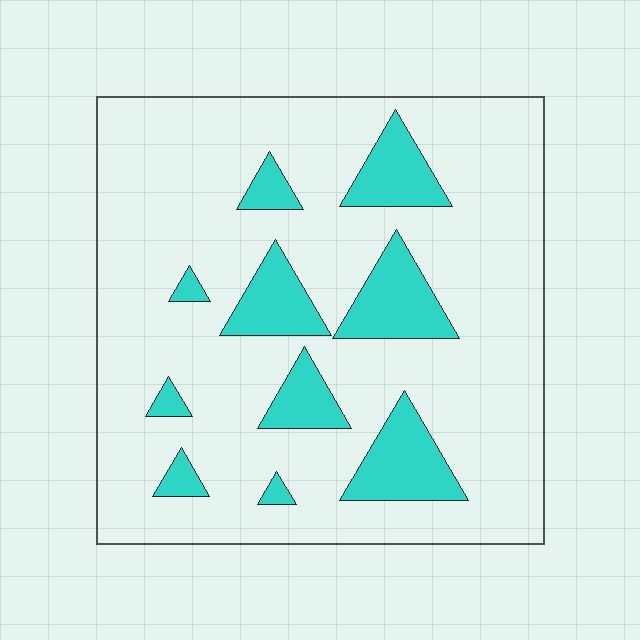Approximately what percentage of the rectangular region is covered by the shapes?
Approximately 20%.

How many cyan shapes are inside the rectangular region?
10.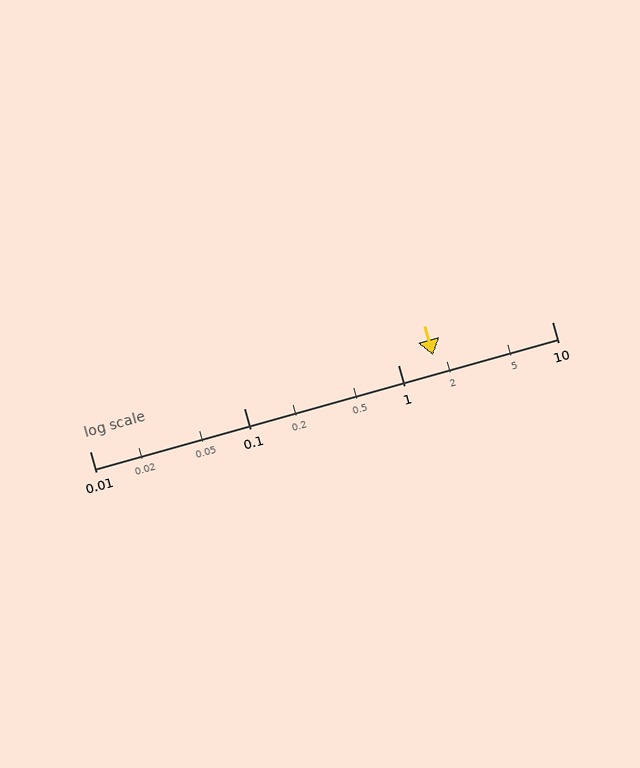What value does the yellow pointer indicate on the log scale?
The pointer indicates approximately 1.7.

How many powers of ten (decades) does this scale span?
The scale spans 3 decades, from 0.01 to 10.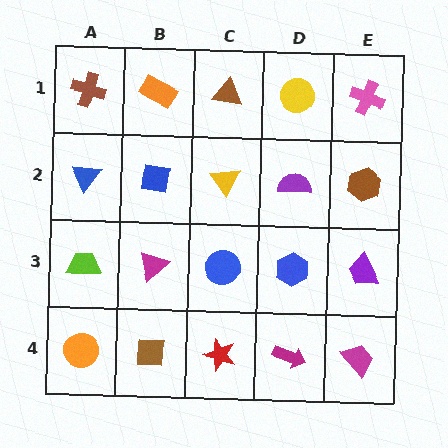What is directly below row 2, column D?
A blue hexagon.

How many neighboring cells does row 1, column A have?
2.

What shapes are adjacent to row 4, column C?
A blue circle (row 3, column C), a brown square (row 4, column B), a magenta arrow (row 4, column D).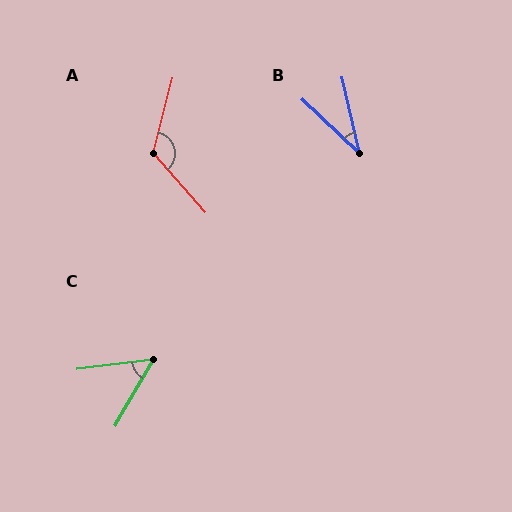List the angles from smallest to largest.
B (34°), C (53°), A (124°).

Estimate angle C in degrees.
Approximately 53 degrees.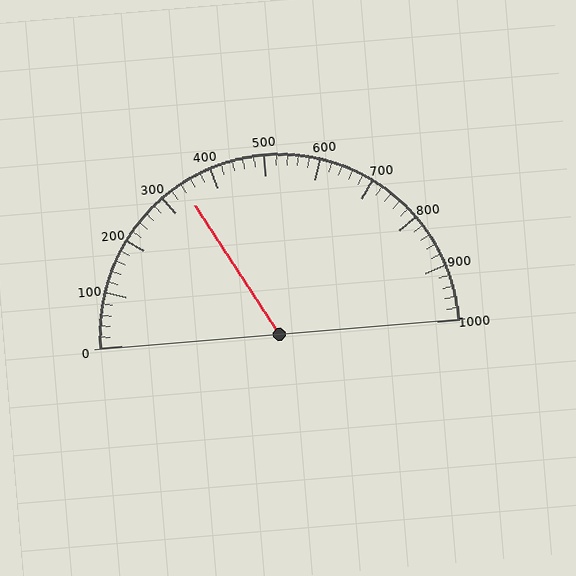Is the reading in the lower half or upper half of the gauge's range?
The reading is in the lower half of the range (0 to 1000).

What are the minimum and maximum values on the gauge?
The gauge ranges from 0 to 1000.